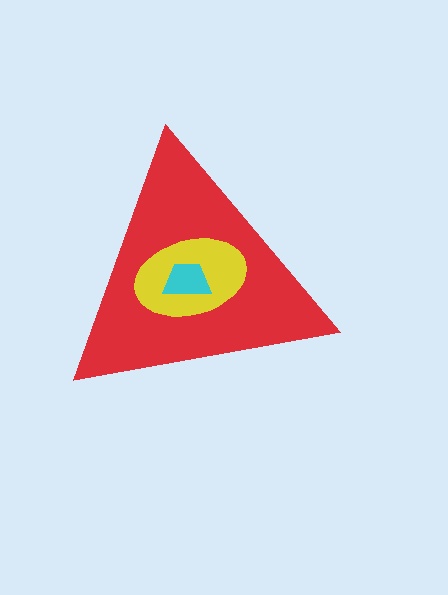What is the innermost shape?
The cyan trapezoid.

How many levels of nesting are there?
3.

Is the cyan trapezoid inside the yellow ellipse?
Yes.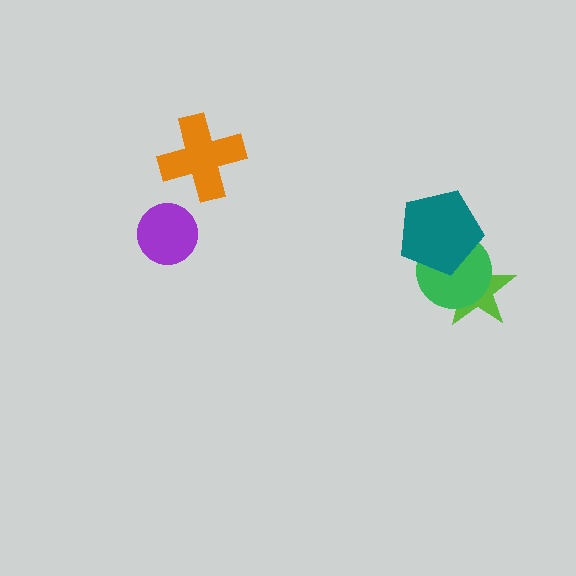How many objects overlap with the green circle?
2 objects overlap with the green circle.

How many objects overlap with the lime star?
2 objects overlap with the lime star.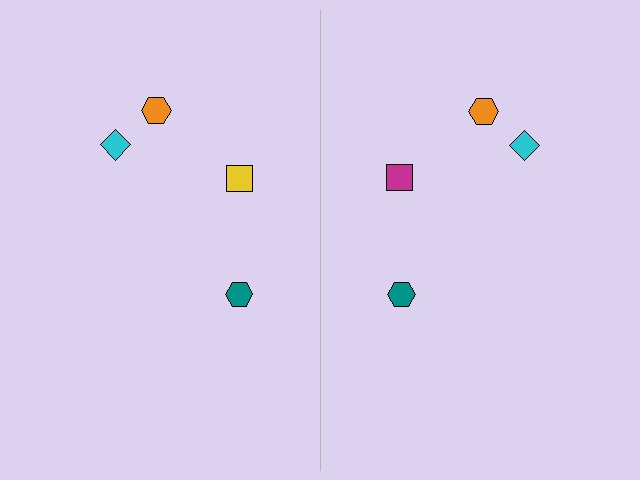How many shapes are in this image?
There are 8 shapes in this image.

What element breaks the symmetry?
The magenta square on the right side breaks the symmetry — its mirror counterpart is yellow.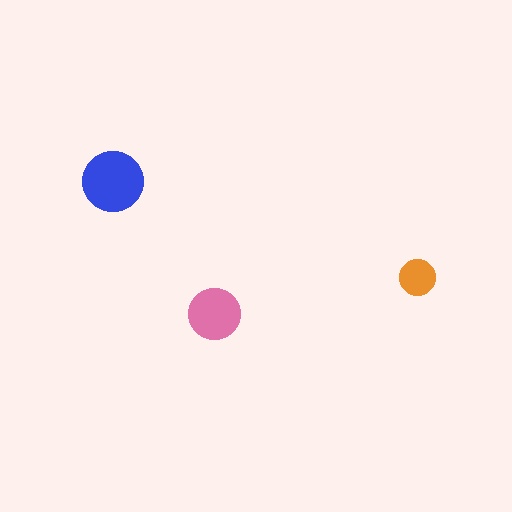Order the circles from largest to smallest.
the blue one, the pink one, the orange one.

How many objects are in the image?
There are 3 objects in the image.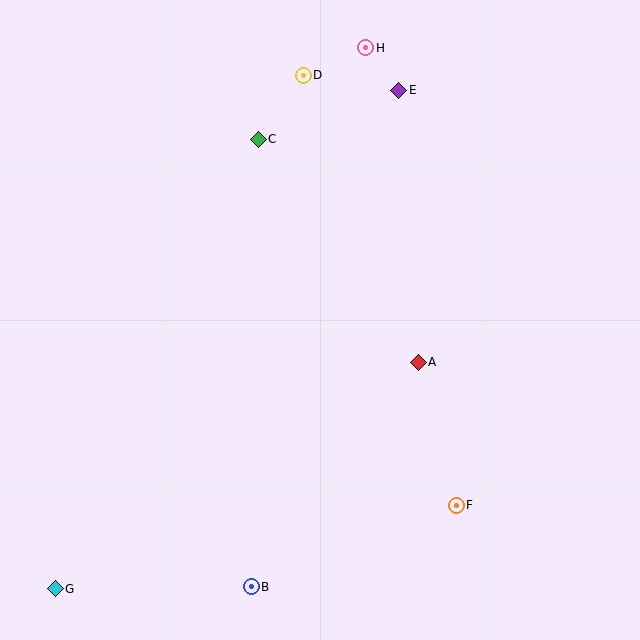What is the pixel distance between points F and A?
The distance between F and A is 148 pixels.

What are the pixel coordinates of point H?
Point H is at (366, 48).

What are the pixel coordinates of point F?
Point F is at (456, 505).